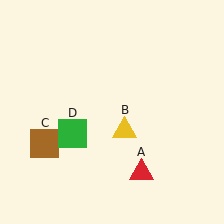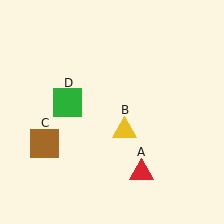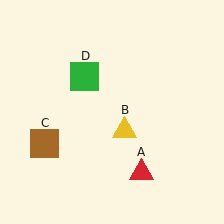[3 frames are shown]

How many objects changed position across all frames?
1 object changed position: green square (object D).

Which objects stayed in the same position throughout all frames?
Red triangle (object A) and yellow triangle (object B) and brown square (object C) remained stationary.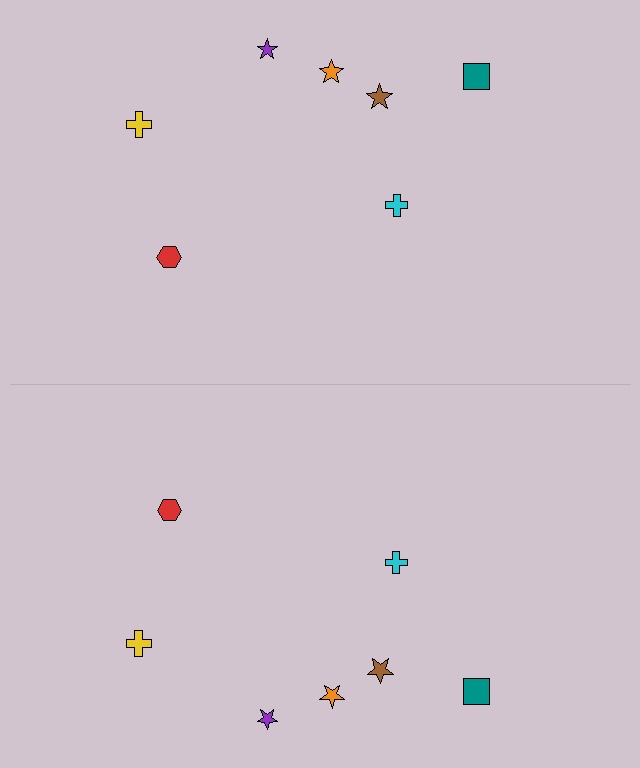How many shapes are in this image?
There are 14 shapes in this image.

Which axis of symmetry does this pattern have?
The pattern has a horizontal axis of symmetry running through the center of the image.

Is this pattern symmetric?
Yes, this pattern has bilateral (reflection) symmetry.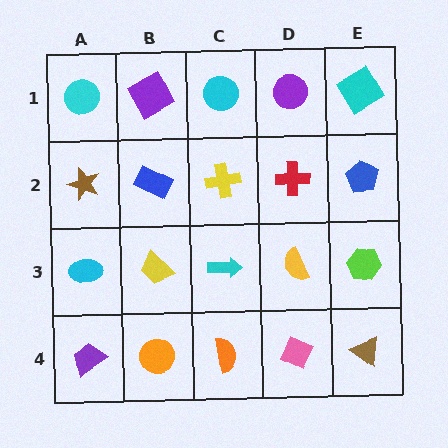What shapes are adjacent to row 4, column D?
A yellow semicircle (row 3, column D), an orange semicircle (row 4, column C), a brown triangle (row 4, column E).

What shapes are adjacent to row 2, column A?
A cyan circle (row 1, column A), a cyan ellipse (row 3, column A), a blue rectangle (row 2, column B).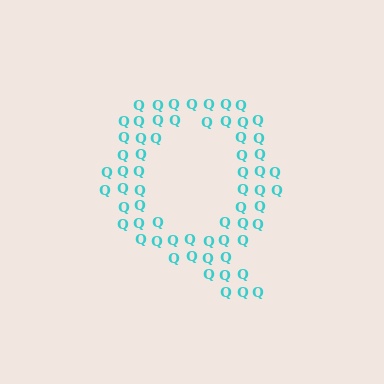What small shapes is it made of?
It is made of small letter Q's.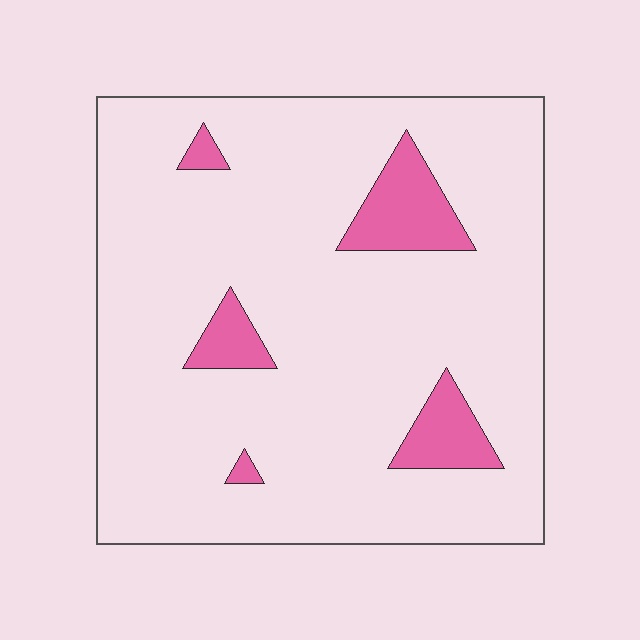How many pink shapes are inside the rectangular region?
5.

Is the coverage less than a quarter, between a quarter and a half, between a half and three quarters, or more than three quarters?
Less than a quarter.